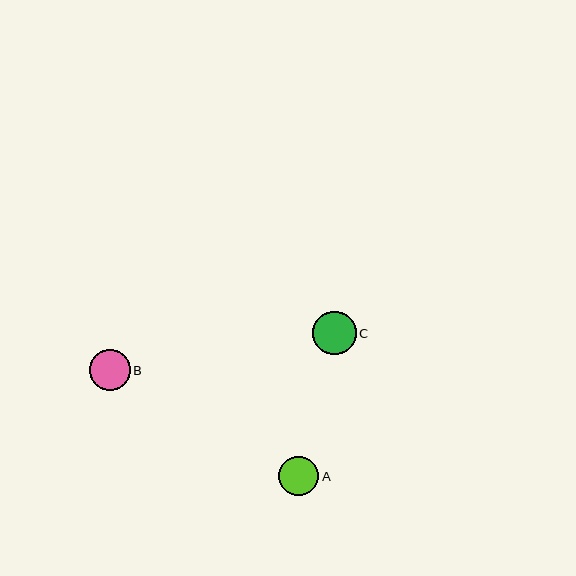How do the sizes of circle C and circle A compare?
Circle C and circle A are approximately the same size.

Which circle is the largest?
Circle C is the largest with a size of approximately 44 pixels.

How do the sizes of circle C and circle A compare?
Circle C and circle A are approximately the same size.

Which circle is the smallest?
Circle A is the smallest with a size of approximately 40 pixels.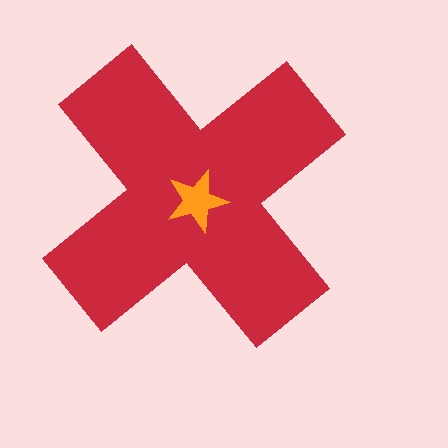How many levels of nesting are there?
2.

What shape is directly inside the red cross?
The orange star.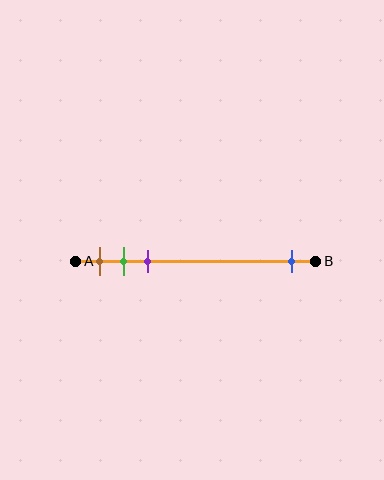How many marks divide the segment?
There are 4 marks dividing the segment.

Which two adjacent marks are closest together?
The green and purple marks are the closest adjacent pair.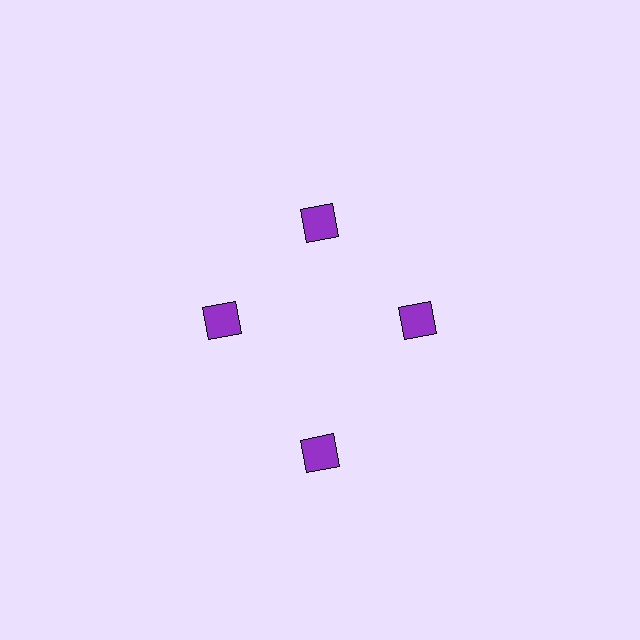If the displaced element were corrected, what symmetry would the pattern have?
It would have 4-fold rotational symmetry — the pattern would map onto itself every 90 degrees.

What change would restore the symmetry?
The symmetry would be restored by moving it inward, back onto the ring so that all 4 diamonds sit at equal angles and equal distance from the center.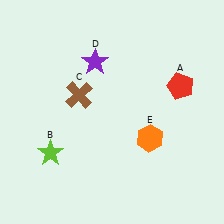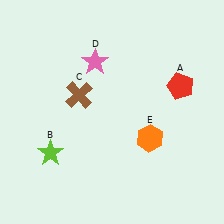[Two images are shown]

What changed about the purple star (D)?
In Image 1, D is purple. In Image 2, it changed to pink.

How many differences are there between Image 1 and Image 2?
There is 1 difference between the two images.